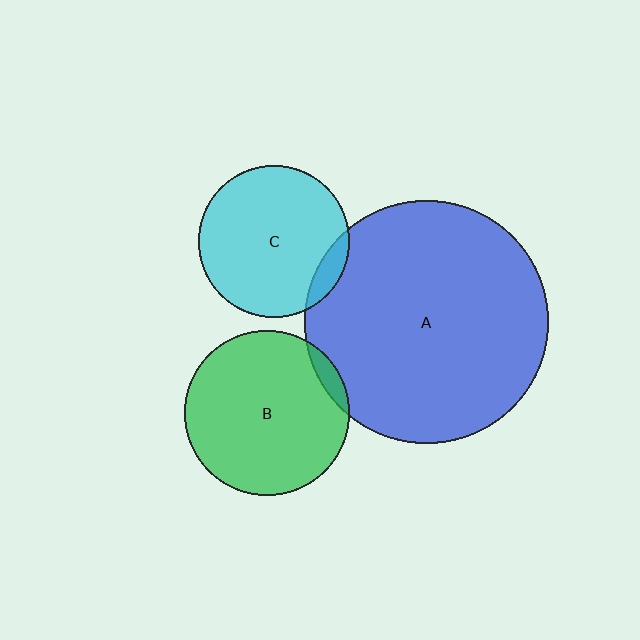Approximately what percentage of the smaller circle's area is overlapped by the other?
Approximately 10%.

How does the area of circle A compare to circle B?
Approximately 2.2 times.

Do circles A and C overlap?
Yes.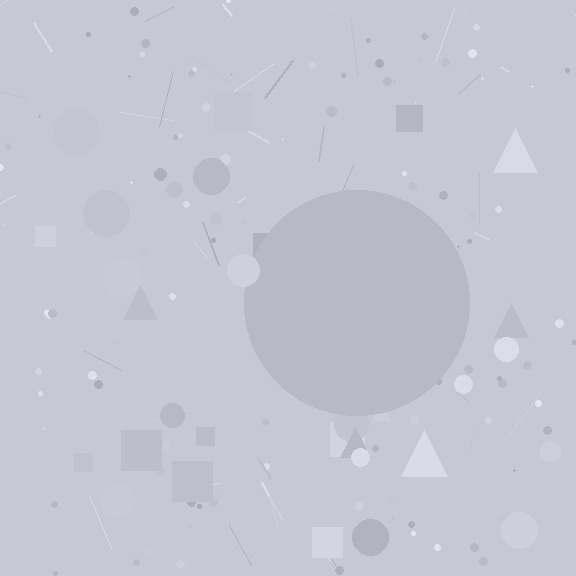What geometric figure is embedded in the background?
A circle is embedded in the background.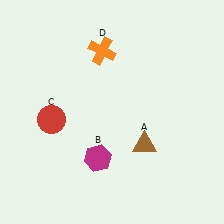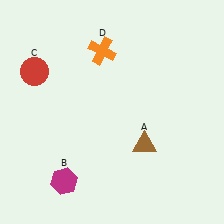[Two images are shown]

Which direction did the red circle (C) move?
The red circle (C) moved up.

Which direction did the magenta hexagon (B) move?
The magenta hexagon (B) moved left.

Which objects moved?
The objects that moved are: the magenta hexagon (B), the red circle (C).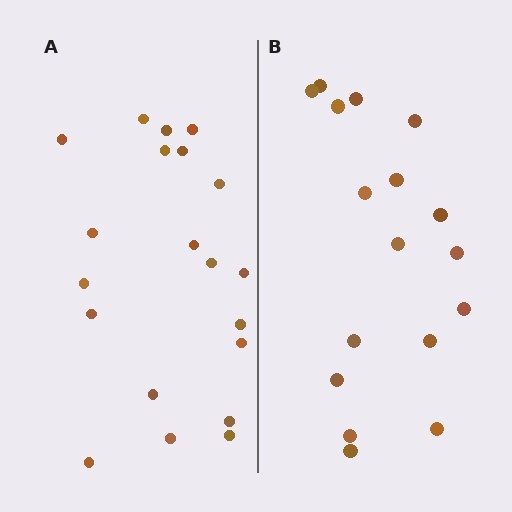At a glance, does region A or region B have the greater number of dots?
Region A (the left region) has more dots.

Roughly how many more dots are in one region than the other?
Region A has just a few more — roughly 2 or 3 more dots than region B.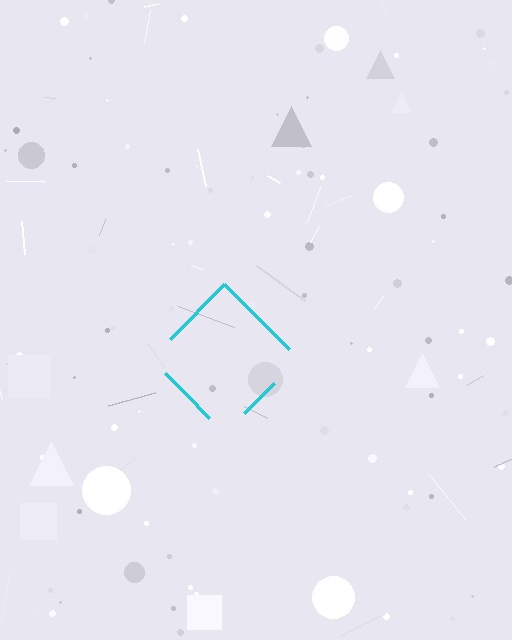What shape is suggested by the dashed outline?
The dashed outline suggests a diamond.